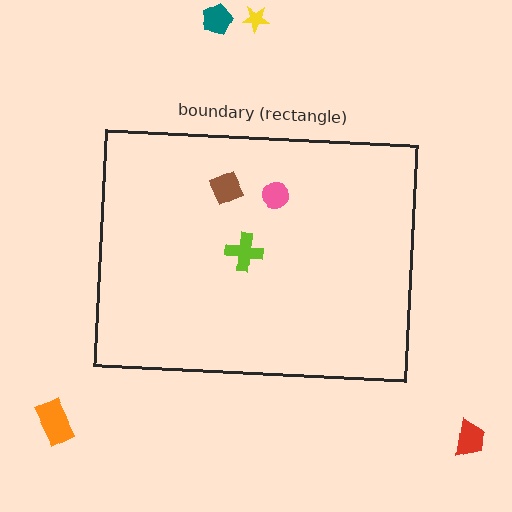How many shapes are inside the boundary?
3 inside, 4 outside.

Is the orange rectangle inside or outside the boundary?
Outside.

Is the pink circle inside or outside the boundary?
Inside.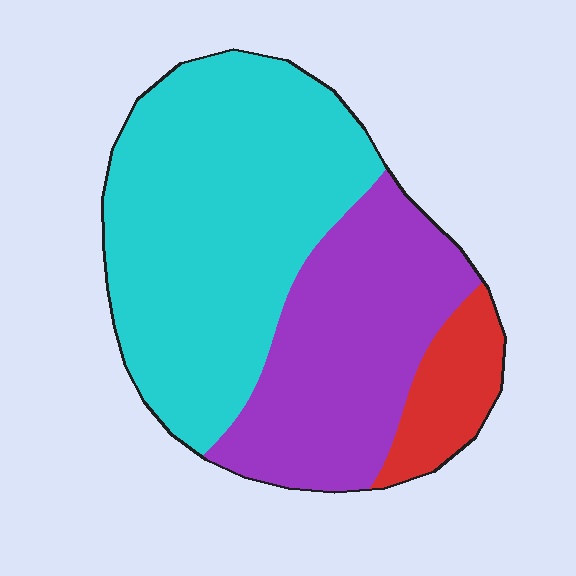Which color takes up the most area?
Cyan, at roughly 55%.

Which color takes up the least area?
Red, at roughly 10%.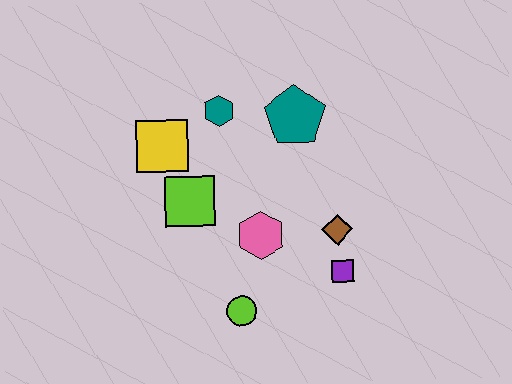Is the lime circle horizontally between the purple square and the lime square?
Yes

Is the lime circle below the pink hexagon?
Yes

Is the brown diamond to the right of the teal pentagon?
Yes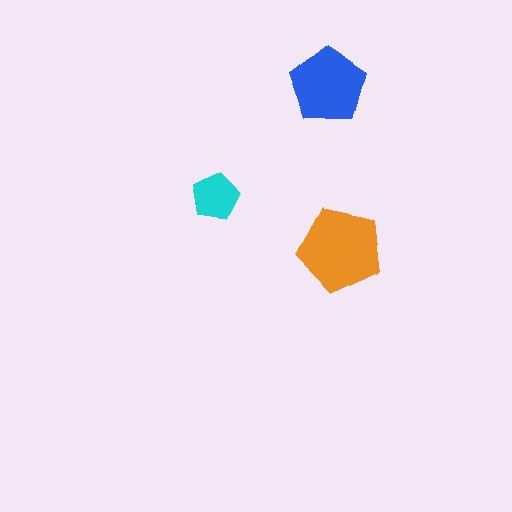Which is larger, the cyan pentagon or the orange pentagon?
The orange one.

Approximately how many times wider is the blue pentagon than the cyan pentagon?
About 1.5 times wider.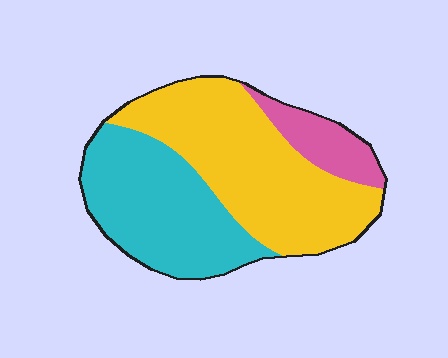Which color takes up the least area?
Pink, at roughly 10%.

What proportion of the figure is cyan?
Cyan takes up between a third and a half of the figure.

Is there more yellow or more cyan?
Yellow.